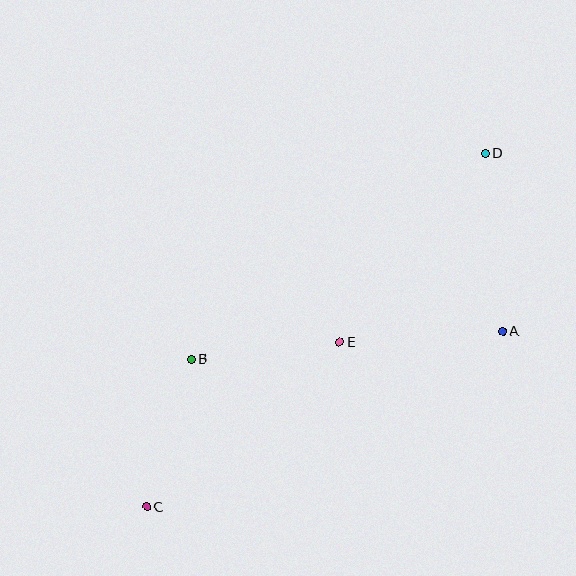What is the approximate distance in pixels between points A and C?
The distance between A and C is approximately 397 pixels.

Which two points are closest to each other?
Points B and E are closest to each other.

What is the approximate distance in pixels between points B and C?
The distance between B and C is approximately 154 pixels.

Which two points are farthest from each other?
Points C and D are farthest from each other.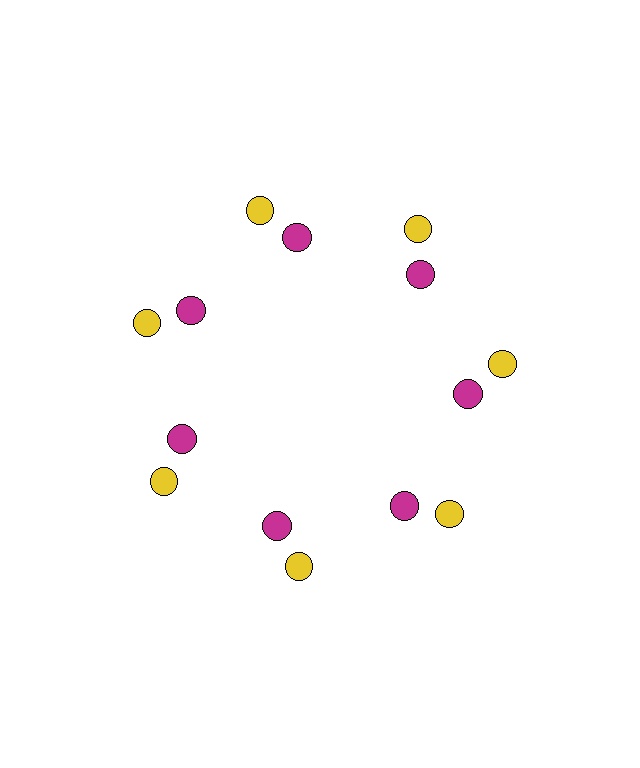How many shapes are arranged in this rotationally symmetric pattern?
There are 14 shapes, arranged in 7 groups of 2.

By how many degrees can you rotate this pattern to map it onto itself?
The pattern maps onto itself every 51 degrees of rotation.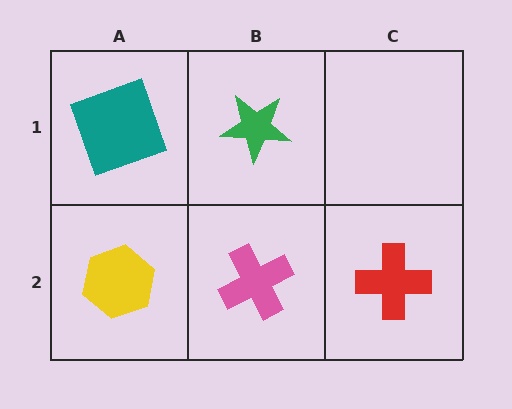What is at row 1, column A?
A teal square.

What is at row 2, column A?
A yellow hexagon.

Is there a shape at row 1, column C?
No, that cell is empty.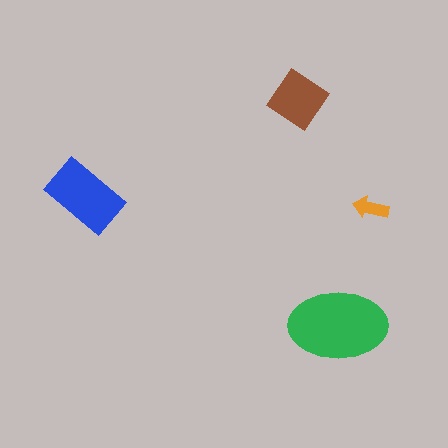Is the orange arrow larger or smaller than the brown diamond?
Smaller.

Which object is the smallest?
The orange arrow.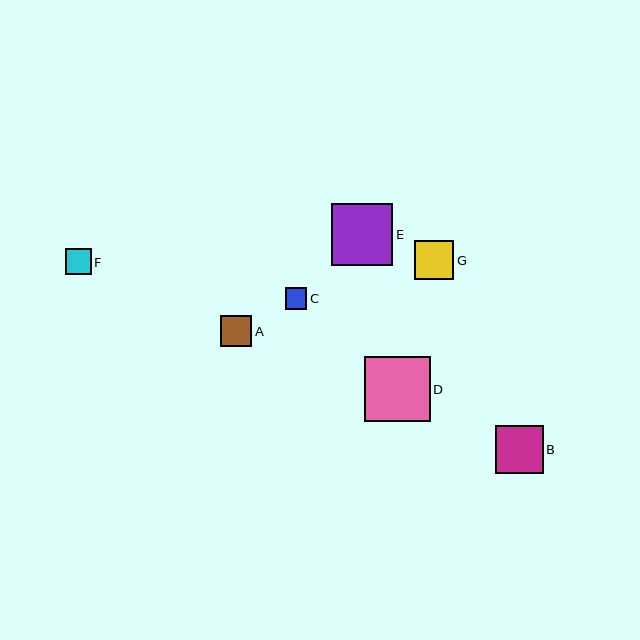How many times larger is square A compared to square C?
Square A is approximately 1.4 times the size of square C.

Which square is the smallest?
Square C is the smallest with a size of approximately 21 pixels.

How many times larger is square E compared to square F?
Square E is approximately 2.4 times the size of square F.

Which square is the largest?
Square D is the largest with a size of approximately 66 pixels.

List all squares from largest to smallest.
From largest to smallest: D, E, B, G, A, F, C.